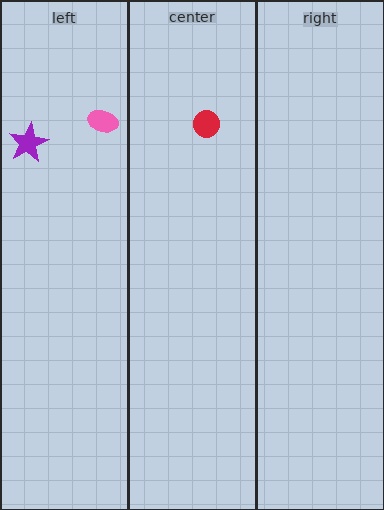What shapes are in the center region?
The red circle.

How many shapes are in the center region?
1.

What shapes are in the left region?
The purple star, the pink ellipse.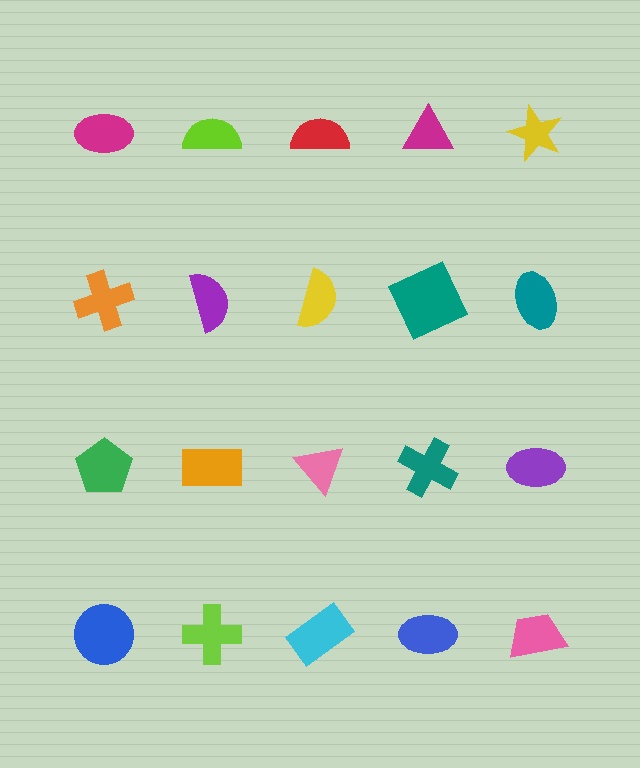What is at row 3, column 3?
A pink triangle.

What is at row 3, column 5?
A purple ellipse.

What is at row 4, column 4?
A blue ellipse.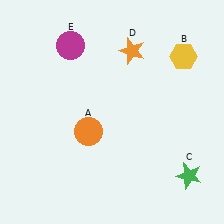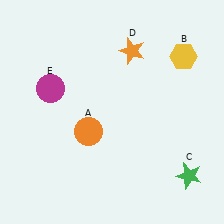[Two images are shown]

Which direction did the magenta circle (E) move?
The magenta circle (E) moved down.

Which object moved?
The magenta circle (E) moved down.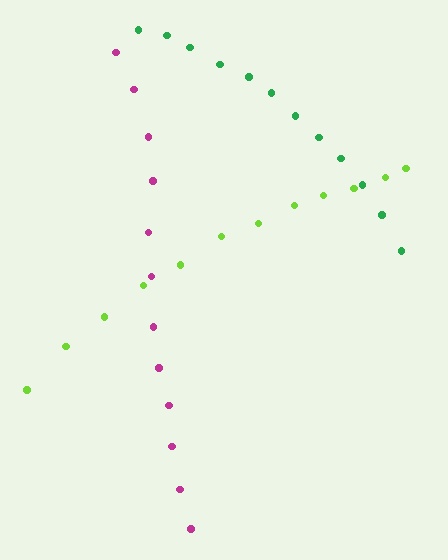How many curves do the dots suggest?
There are 3 distinct paths.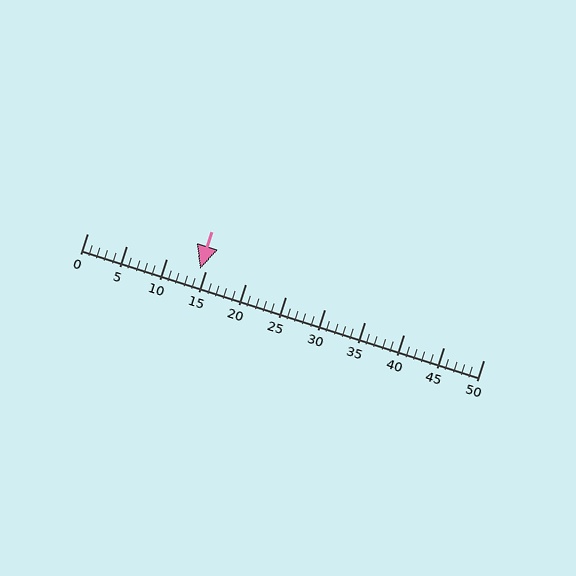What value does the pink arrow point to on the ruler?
The pink arrow points to approximately 14.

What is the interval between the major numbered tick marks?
The major tick marks are spaced 5 units apart.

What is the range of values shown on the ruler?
The ruler shows values from 0 to 50.